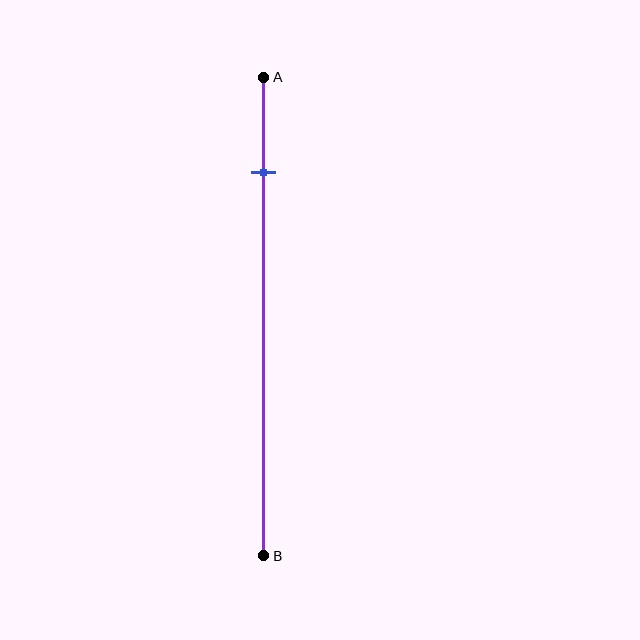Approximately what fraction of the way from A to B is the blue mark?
The blue mark is approximately 20% of the way from A to B.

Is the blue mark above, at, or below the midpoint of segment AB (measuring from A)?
The blue mark is above the midpoint of segment AB.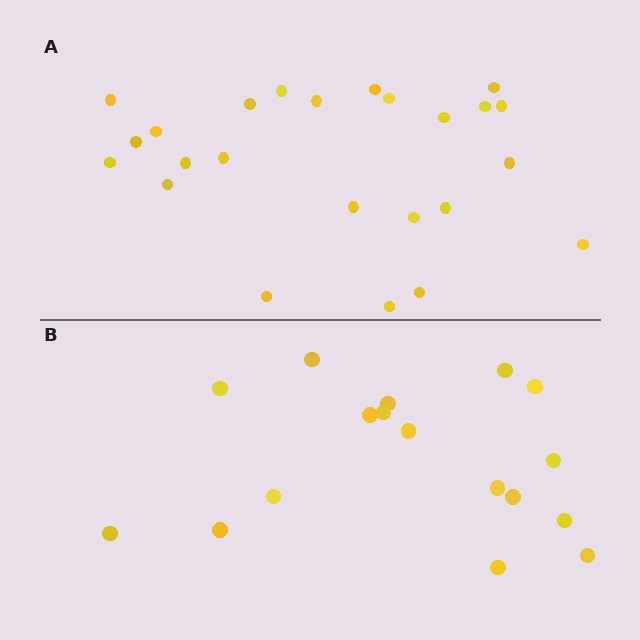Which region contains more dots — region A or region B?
Region A (the top region) has more dots.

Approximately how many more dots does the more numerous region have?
Region A has roughly 8 or so more dots than region B.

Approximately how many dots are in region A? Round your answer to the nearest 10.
About 20 dots. (The exact count is 24, which rounds to 20.)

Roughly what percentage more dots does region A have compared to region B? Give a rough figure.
About 40% more.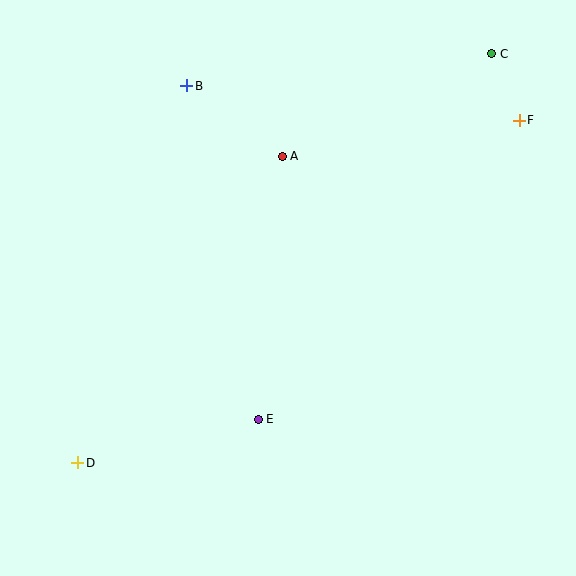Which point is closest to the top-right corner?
Point C is closest to the top-right corner.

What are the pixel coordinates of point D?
Point D is at (78, 463).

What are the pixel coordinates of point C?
Point C is at (492, 54).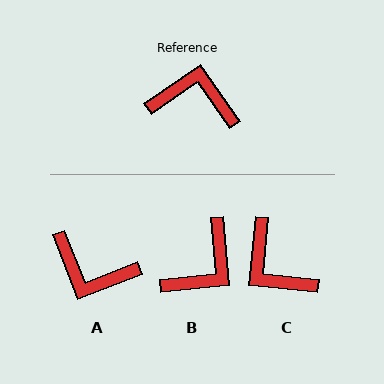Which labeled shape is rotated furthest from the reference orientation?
A, about 167 degrees away.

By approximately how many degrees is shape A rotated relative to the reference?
Approximately 167 degrees counter-clockwise.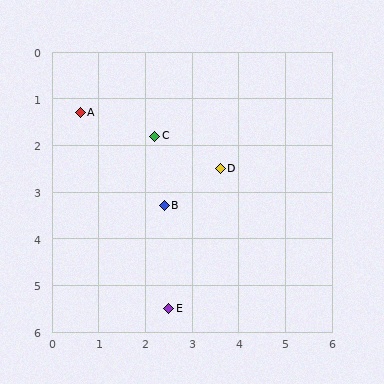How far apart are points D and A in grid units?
Points D and A are about 3.2 grid units apart.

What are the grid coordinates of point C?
Point C is at approximately (2.2, 1.8).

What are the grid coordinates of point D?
Point D is at approximately (3.6, 2.5).